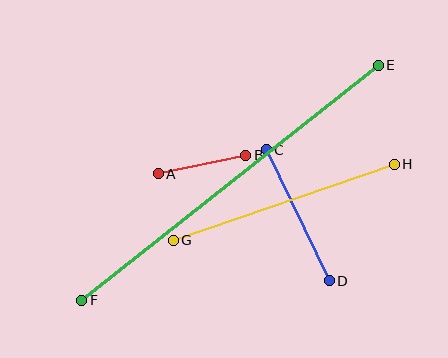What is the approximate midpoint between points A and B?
The midpoint is at approximately (202, 165) pixels.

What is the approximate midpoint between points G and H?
The midpoint is at approximately (284, 202) pixels.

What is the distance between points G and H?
The distance is approximately 234 pixels.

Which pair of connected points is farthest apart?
Points E and F are farthest apart.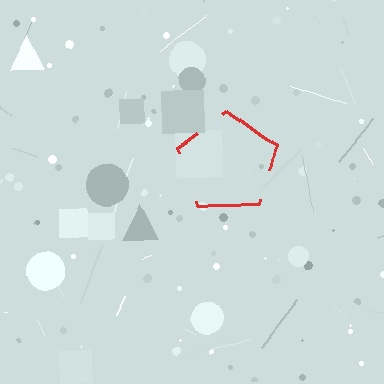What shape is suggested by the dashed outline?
The dashed outline suggests a pentagon.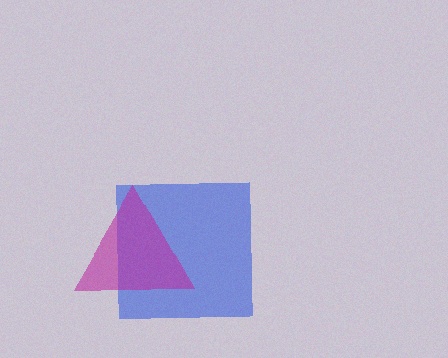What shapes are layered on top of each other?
The layered shapes are: a blue square, a magenta triangle.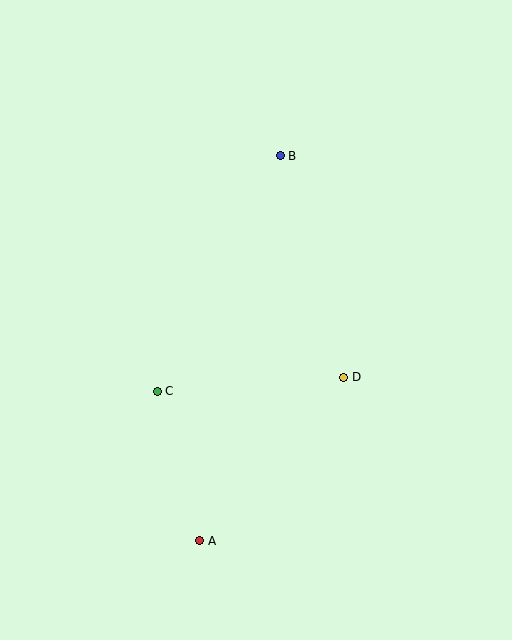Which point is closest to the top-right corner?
Point B is closest to the top-right corner.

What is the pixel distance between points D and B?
The distance between D and B is 230 pixels.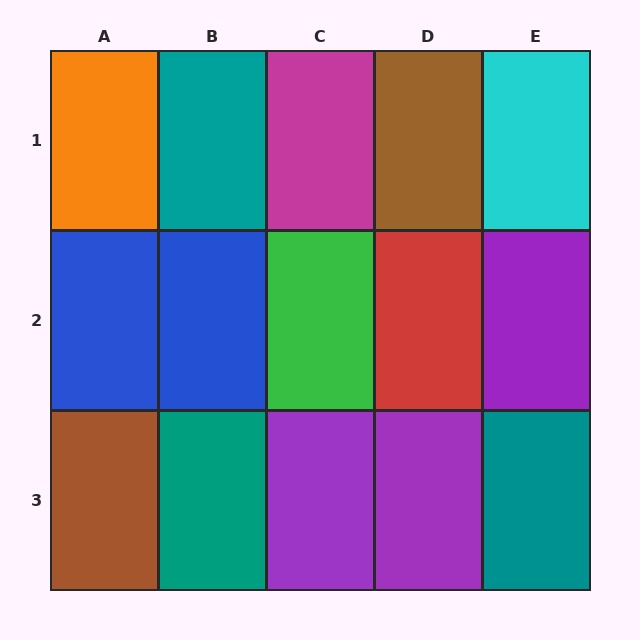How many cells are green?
1 cell is green.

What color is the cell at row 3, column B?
Teal.